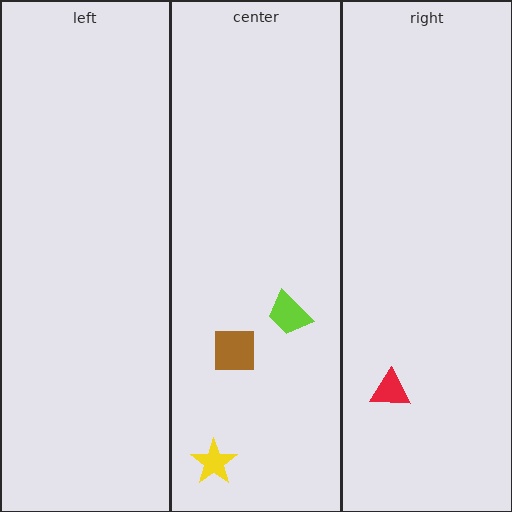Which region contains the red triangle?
The right region.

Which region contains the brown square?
The center region.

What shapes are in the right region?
The red triangle.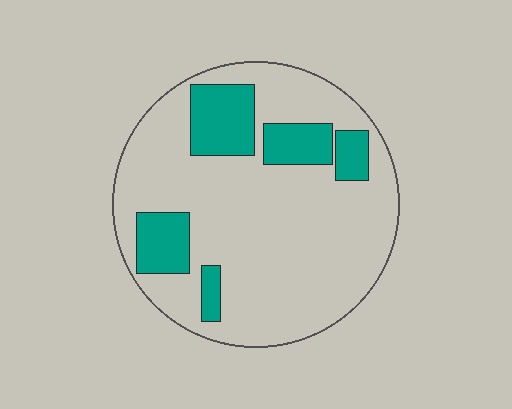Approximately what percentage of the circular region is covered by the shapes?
Approximately 20%.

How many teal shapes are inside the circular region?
5.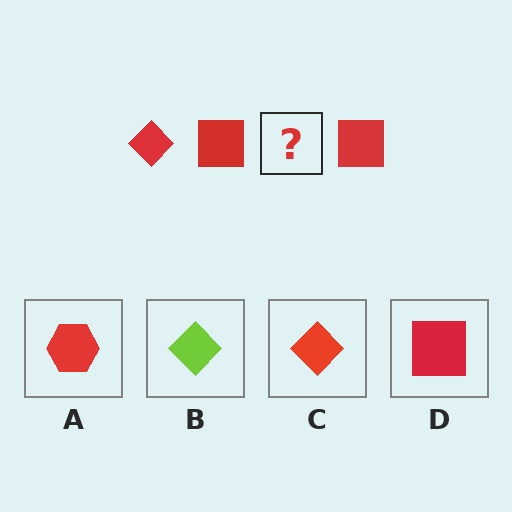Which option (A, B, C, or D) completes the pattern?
C.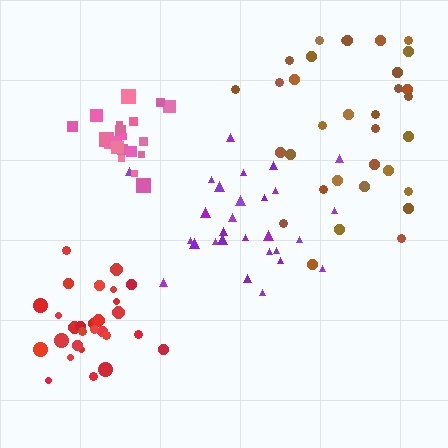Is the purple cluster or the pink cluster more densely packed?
Pink.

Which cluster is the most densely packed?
Pink.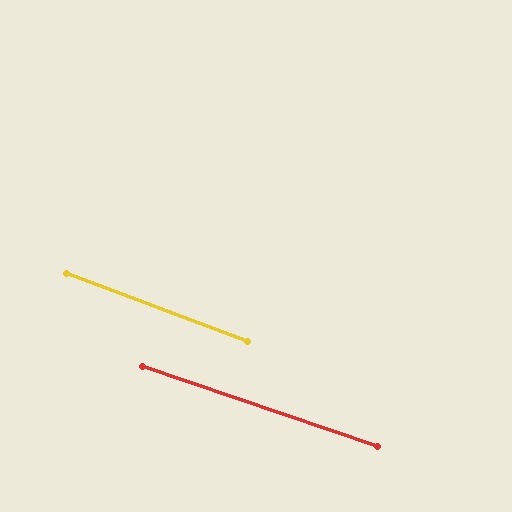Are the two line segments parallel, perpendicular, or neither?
Parallel — their directions differ by only 1.8°.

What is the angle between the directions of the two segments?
Approximately 2 degrees.